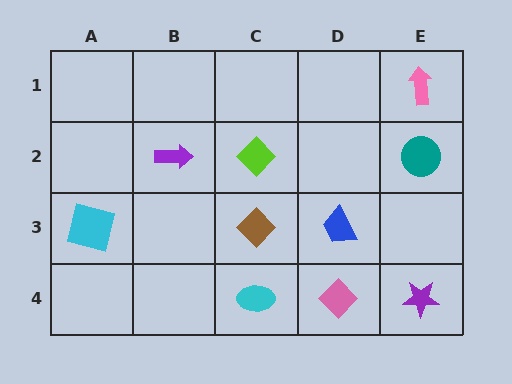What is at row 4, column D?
A pink diamond.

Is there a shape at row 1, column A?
No, that cell is empty.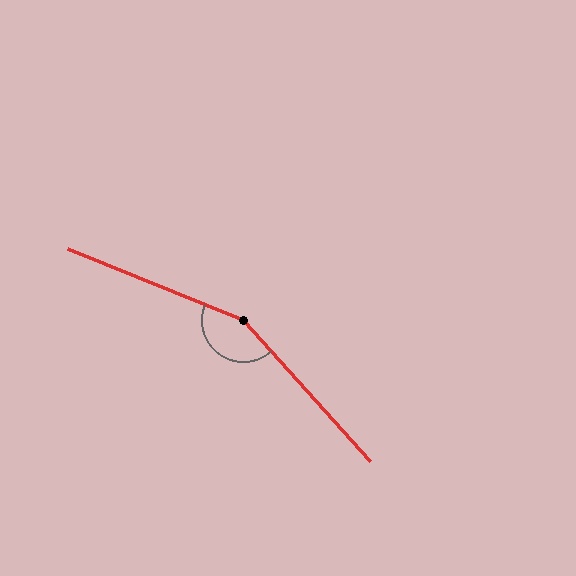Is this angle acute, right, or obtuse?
It is obtuse.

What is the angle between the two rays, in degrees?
Approximately 154 degrees.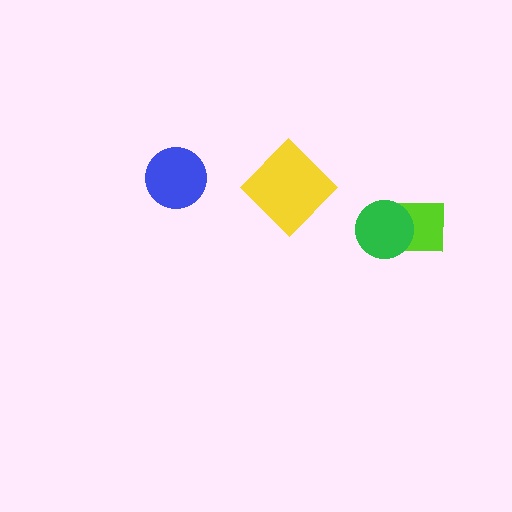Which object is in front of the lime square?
The green circle is in front of the lime square.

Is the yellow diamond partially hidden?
No, no other shape covers it.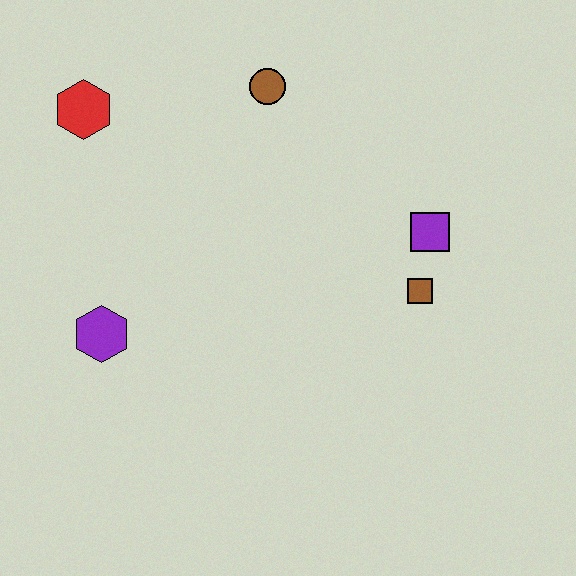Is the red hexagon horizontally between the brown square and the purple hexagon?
No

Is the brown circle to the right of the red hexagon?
Yes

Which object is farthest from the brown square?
The red hexagon is farthest from the brown square.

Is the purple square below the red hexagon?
Yes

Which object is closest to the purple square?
The brown square is closest to the purple square.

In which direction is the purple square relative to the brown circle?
The purple square is to the right of the brown circle.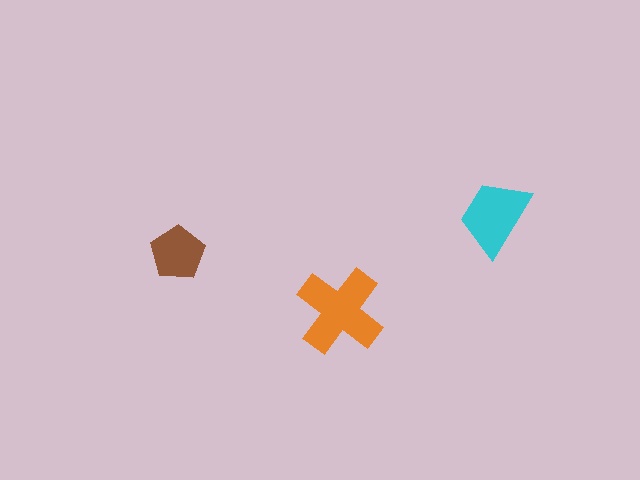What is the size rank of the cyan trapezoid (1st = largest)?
2nd.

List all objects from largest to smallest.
The orange cross, the cyan trapezoid, the brown pentagon.